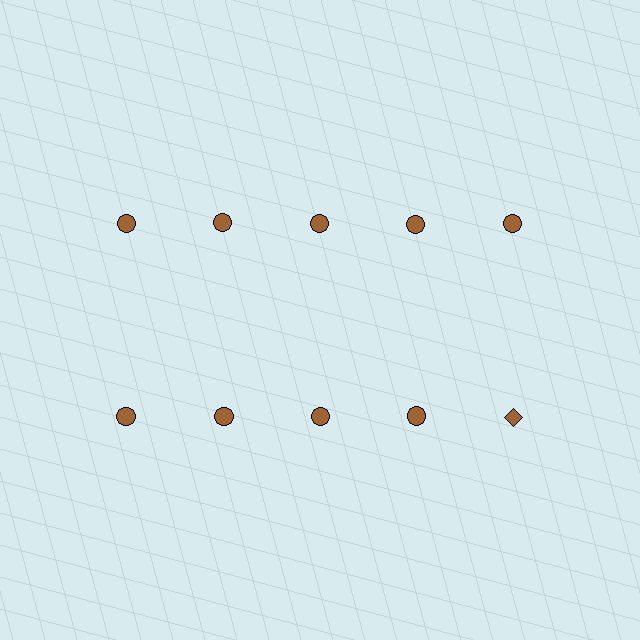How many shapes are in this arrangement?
There are 10 shapes arranged in a grid pattern.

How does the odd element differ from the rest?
It has a different shape: diamond instead of circle.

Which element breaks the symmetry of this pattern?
The brown diamond in the second row, rightmost column breaks the symmetry. All other shapes are brown circles.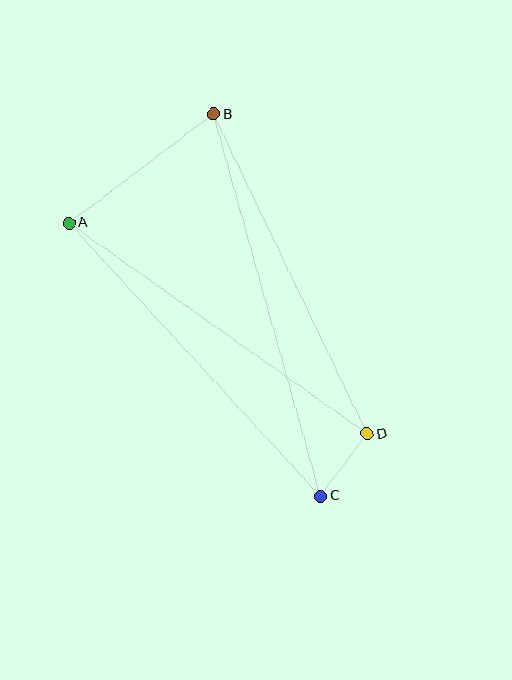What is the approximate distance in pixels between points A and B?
The distance between A and B is approximately 181 pixels.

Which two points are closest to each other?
Points C and D are closest to each other.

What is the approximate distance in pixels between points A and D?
The distance between A and D is approximately 365 pixels.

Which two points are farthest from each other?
Points B and C are farthest from each other.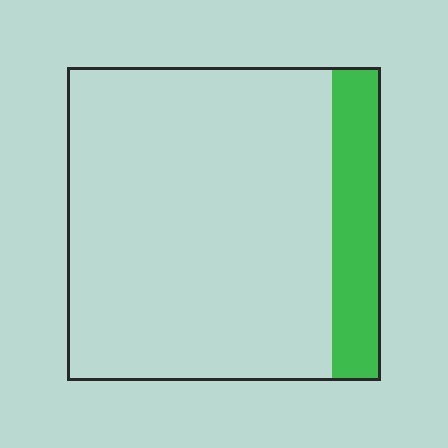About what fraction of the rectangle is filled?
About one sixth (1/6).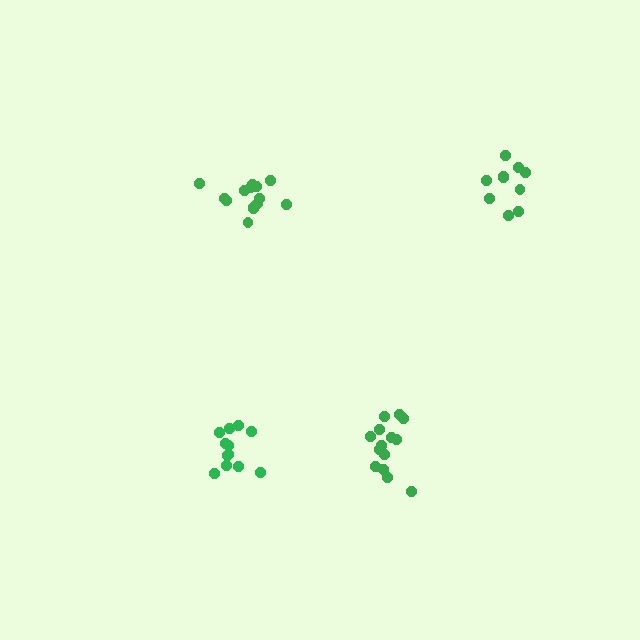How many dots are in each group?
Group 1: 14 dots, Group 2: 12 dots, Group 3: 10 dots, Group 4: 14 dots (50 total).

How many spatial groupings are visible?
There are 4 spatial groupings.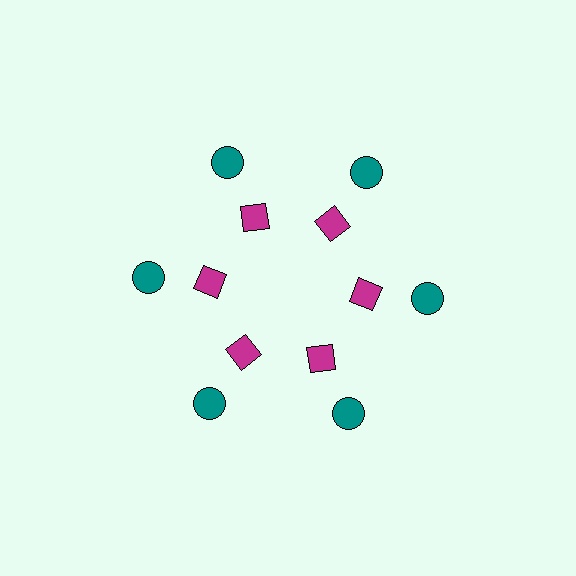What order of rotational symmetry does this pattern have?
This pattern has 6-fold rotational symmetry.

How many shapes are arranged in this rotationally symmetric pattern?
There are 12 shapes, arranged in 6 groups of 2.